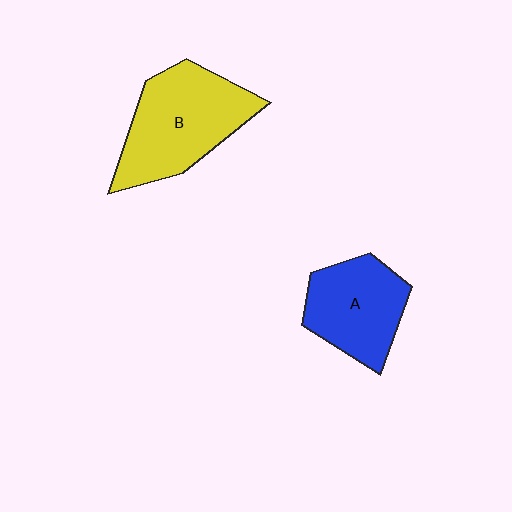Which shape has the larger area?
Shape B (yellow).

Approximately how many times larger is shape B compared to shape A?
Approximately 1.3 times.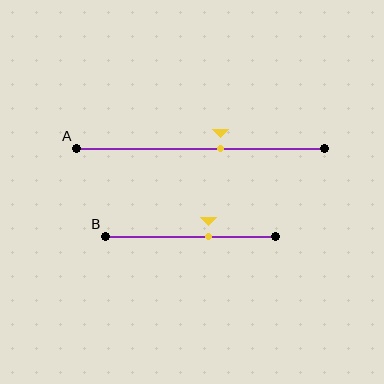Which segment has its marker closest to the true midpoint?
Segment A has its marker closest to the true midpoint.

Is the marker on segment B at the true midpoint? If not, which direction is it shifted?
No, the marker on segment B is shifted to the right by about 10% of the segment length.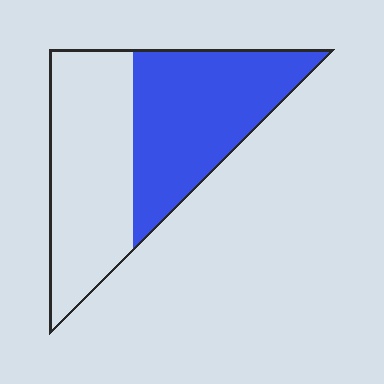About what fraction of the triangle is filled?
About one half (1/2).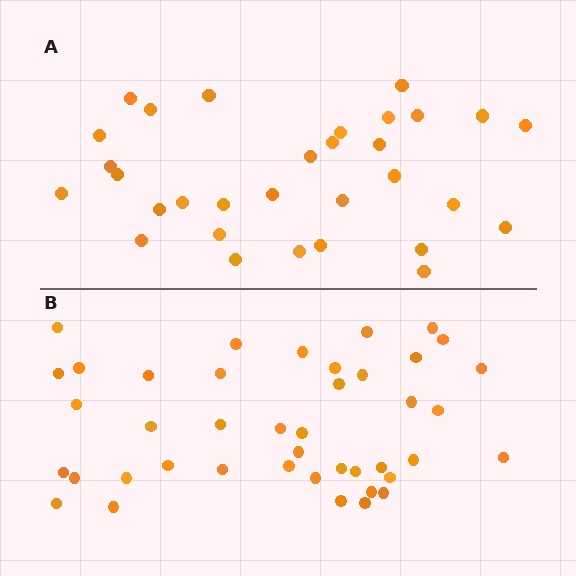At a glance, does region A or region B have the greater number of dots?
Region B (the bottom region) has more dots.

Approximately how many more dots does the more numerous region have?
Region B has roughly 12 or so more dots than region A.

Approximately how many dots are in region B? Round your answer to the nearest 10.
About 40 dots. (The exact count is 42, which rounds to 40.)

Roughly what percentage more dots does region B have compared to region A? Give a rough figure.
About 35% more.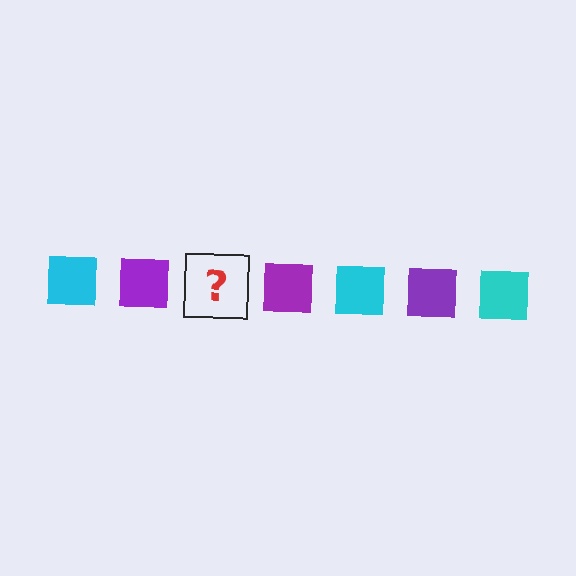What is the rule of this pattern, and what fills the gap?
The rule is that the pattern cycles through cyan, purple squares. The gap should be filled with a cyan square.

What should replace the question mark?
The question mark should be replaced with a cyan square.